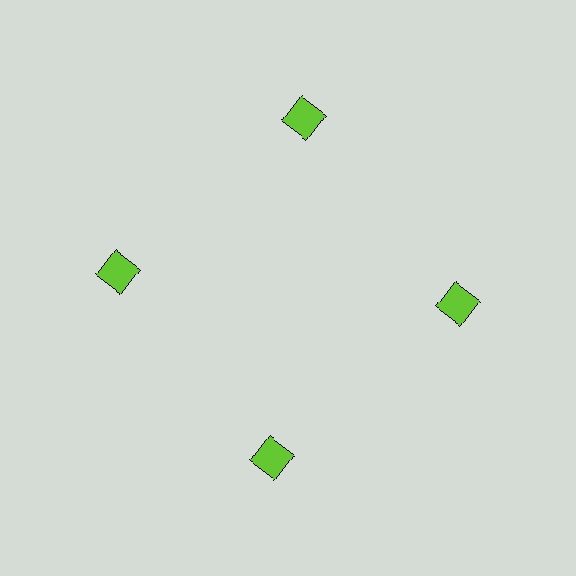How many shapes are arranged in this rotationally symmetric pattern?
There are 4 shapes, arranged in 4 groups of 1.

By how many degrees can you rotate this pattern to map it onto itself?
The pattern maps onto itself every 90 degrees of rotation.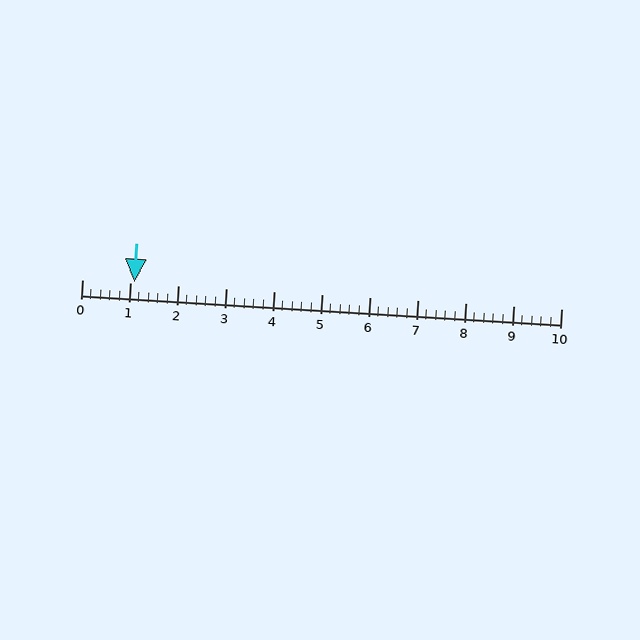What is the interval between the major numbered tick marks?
The major tick marks are spaced 1 units apart.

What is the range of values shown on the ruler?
The ruler shows values from 0 to 10.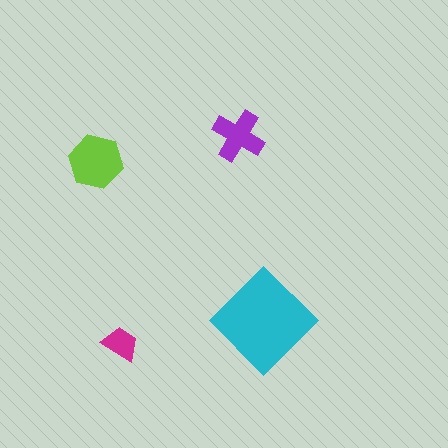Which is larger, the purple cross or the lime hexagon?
The lime hexagon.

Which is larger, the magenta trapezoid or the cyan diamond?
The cyan diamond.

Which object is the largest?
The cyan diamond.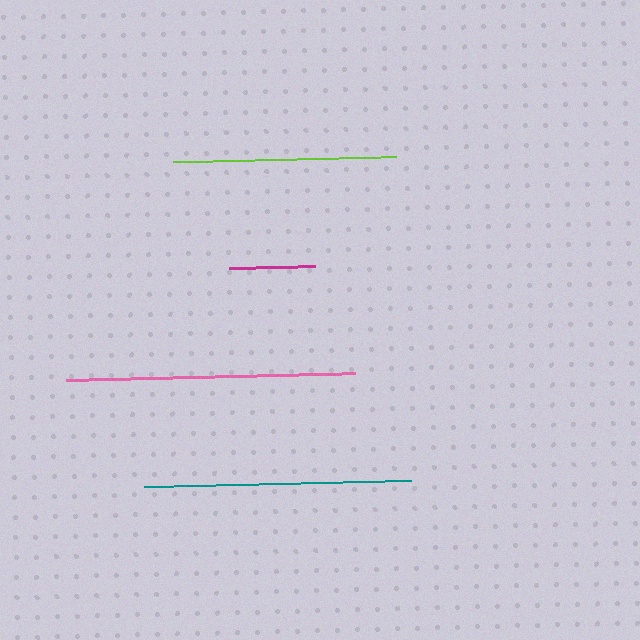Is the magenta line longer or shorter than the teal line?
The teal line is longer than the magenta line.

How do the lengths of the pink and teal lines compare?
The pink and teal lines are approximately the same length.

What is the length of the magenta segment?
The magenta segment is approximately 86 pixels long.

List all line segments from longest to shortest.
From longest to shortest: pink, teal, lime, magenta.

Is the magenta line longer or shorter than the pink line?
The pink line is longer than the magenta line.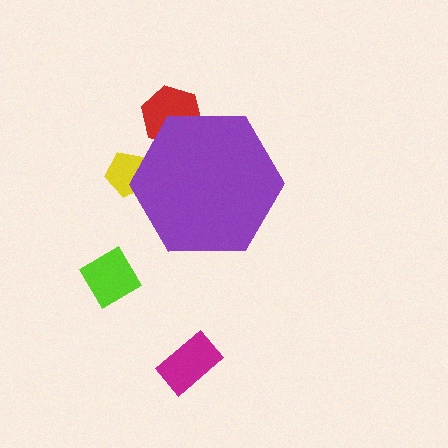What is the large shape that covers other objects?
A purple hexagon.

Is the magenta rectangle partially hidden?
No, the magenta rectangle is fully visible.